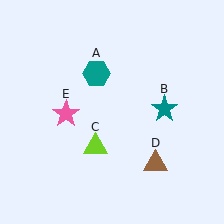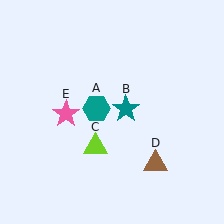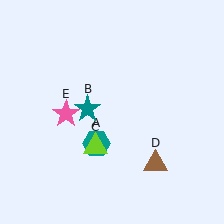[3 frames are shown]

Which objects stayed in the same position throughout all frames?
Lime triangle (object C) and brown triangle (object D) and pink star (object E) remained stationary.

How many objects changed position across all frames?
2 objects changed position: teal hexagon (object A), teal star (object B).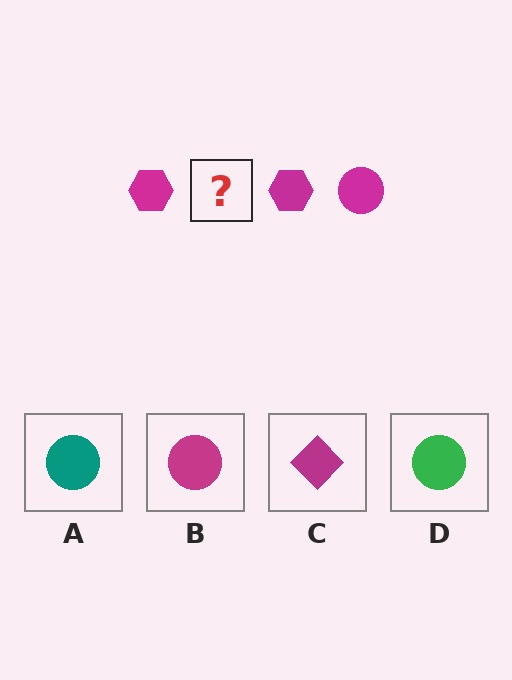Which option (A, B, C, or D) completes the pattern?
B.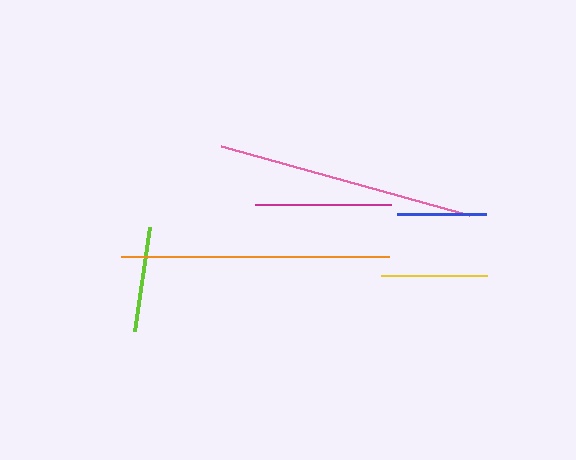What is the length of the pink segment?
The pink segment is approximately 257 pixels long.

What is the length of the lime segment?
The lime segment is approximately 106 pixels long.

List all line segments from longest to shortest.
From longest to shortest: orange, pink, magenta, yellow, lime, blue.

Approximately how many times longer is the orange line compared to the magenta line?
The orange line is approximately 2.0 times the length of the magenta line.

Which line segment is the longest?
The orange line is the longest at approximately 268 pixels.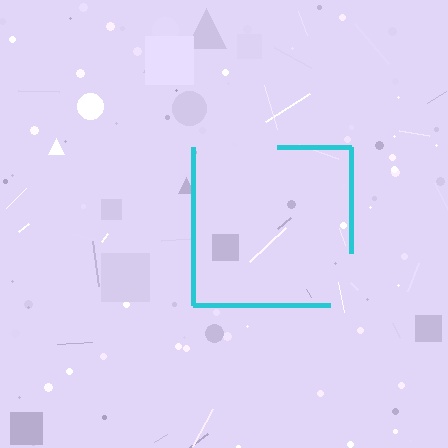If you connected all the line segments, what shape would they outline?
They would outline a square.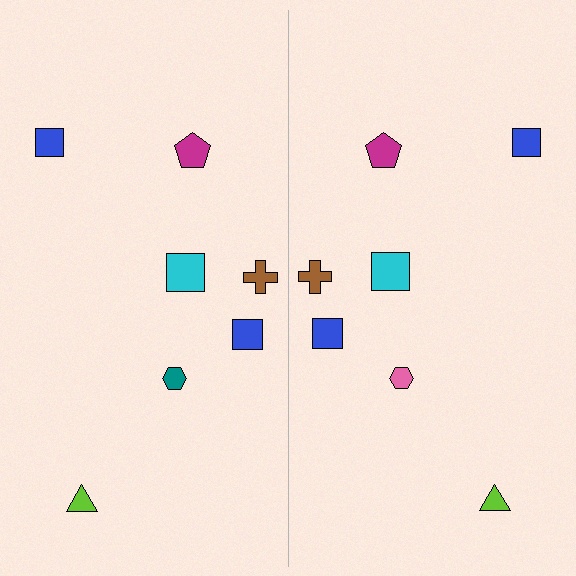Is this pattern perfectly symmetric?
No, the pattern is not perfectly symmetric. The pink hexagon on the right side breaks the symmetry — its mirror counterpart is teal.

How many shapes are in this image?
There are 14 shapes in this image.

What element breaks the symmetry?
The pink hexagon on the right side breaks the symmetry — its mirror counterpart is teal.